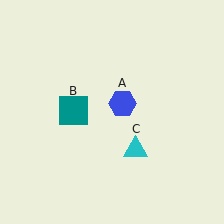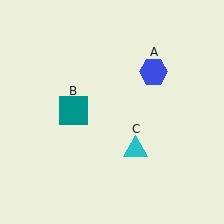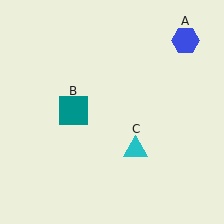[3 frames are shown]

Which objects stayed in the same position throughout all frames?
Teal square (object B) and cyan triangle (object C) remained stationary.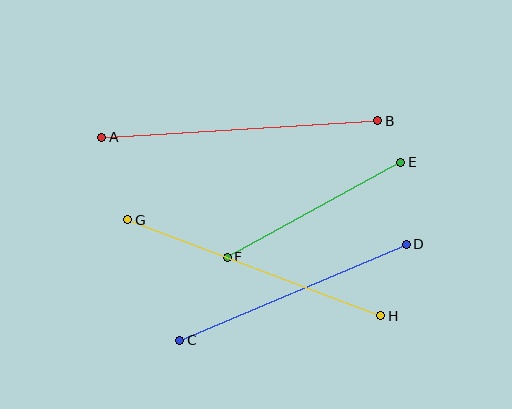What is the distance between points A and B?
The distance is approximately 276 pixels.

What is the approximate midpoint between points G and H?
The midpoint is at approximately (254, 268) pixels.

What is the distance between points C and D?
The distance is approximately 246 pixels.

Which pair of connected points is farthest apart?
Points A and B are farthest apart.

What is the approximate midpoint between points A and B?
The midpoint is at approximately (240, 129) pixels.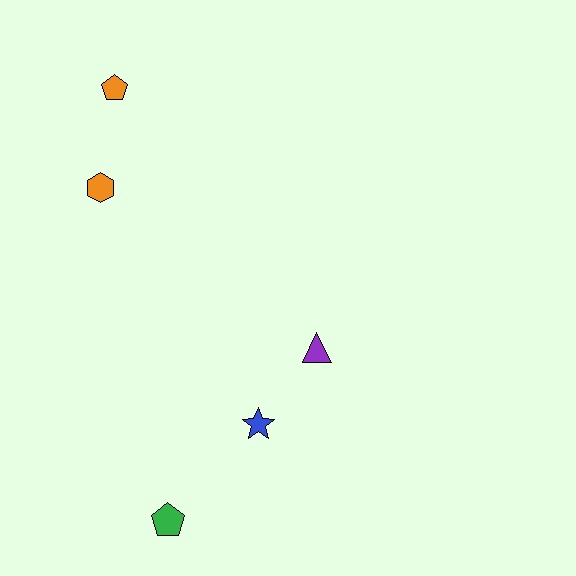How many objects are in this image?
There are 5 objects.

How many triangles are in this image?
There is 1 triangle.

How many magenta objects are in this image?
There are no magenta objects.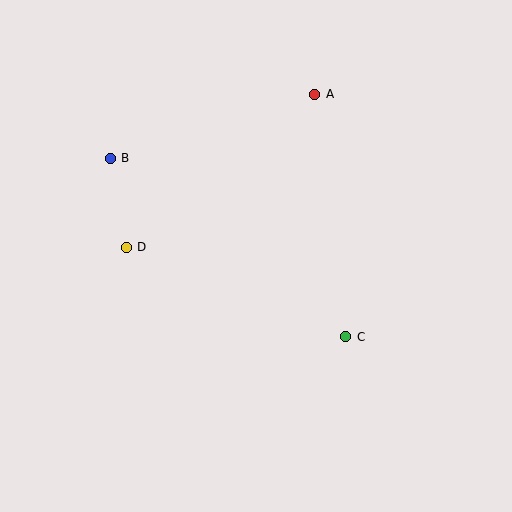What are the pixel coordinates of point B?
Point B is at (110, 158).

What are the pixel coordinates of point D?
Point D is at (126, 247).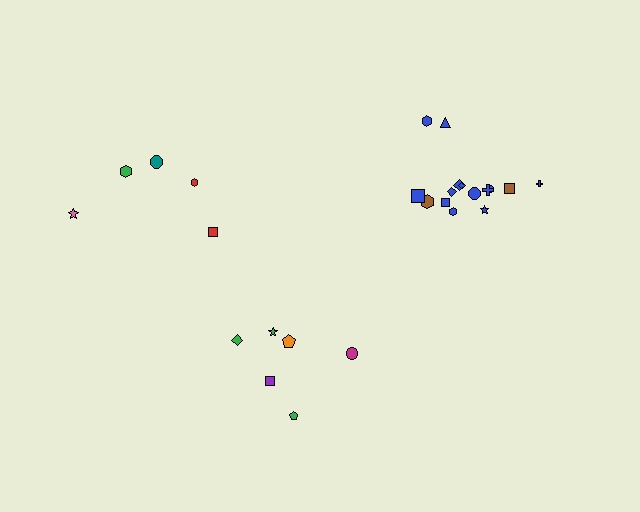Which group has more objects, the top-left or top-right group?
The top-right group.